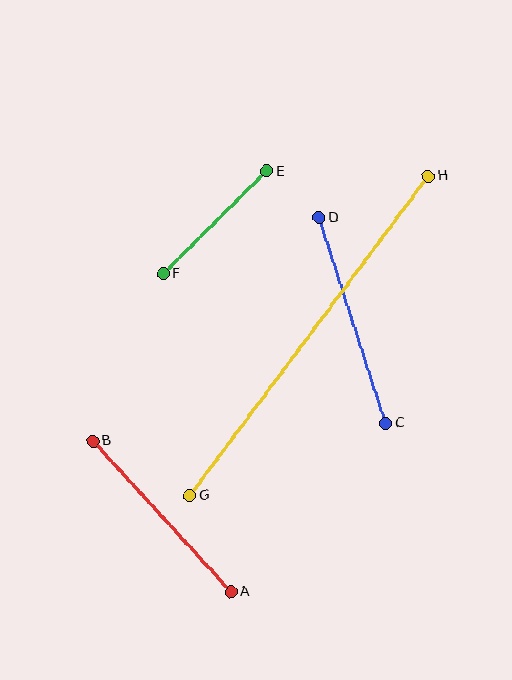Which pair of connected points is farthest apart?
Points G and H are farthest apart.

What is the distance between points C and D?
The distance is approximately 216 pixels.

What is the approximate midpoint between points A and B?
The midpoint is at approximately (162, 516) pixels.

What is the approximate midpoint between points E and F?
The midpoint is at approximately (215, 222) pixels.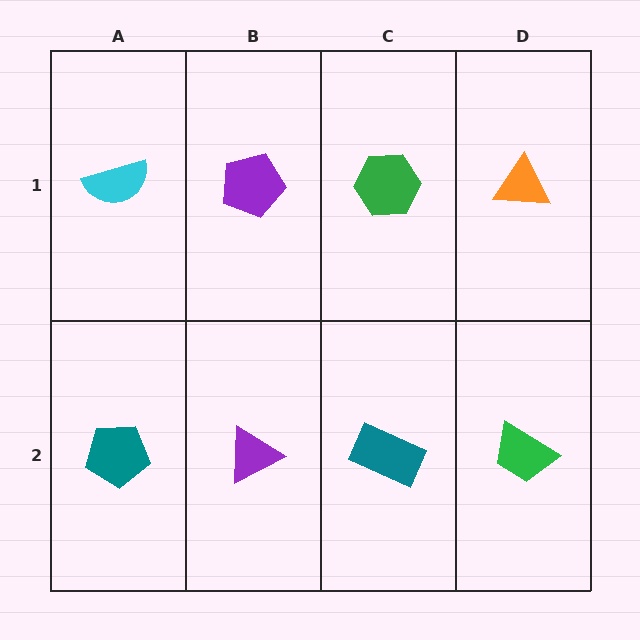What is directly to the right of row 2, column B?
A teal rectangle.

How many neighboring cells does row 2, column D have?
2.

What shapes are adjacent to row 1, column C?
A teal rectangle (row 2, column C), a purple pentagon (row 1, column B), an orange triangle (row 1, column D).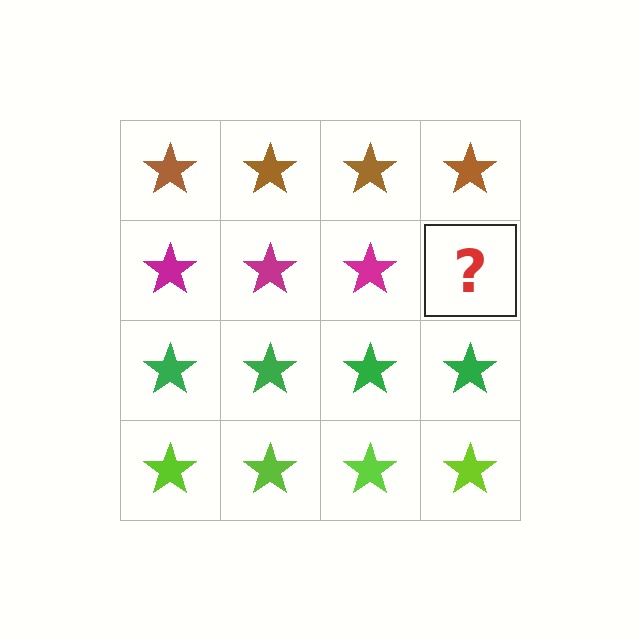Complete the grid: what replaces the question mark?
The question mark should be replaced with a magenta star.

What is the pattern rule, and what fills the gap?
The rule is that each row has a consistent color. The gap should be filled with a magenta star.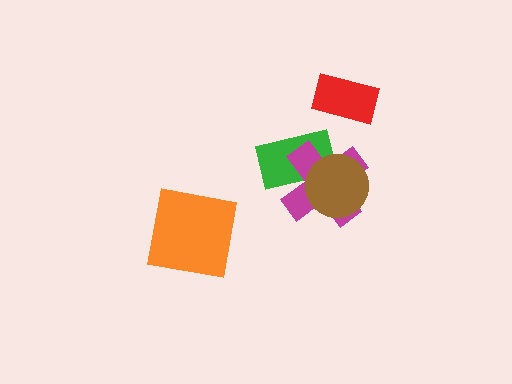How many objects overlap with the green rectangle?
2 objects overlap with the green rectangle.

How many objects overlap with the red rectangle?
0 objects overlap with the red rectangle.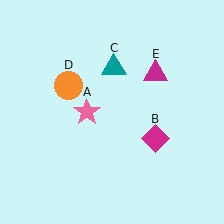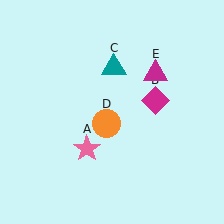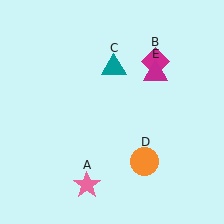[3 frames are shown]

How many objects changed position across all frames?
3 objects changed position: pink star (object A), magenta diamond (object B), orange circle (object D).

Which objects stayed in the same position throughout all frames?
Teal triangle (object C) and magenta triangle (object E) remained stationary.